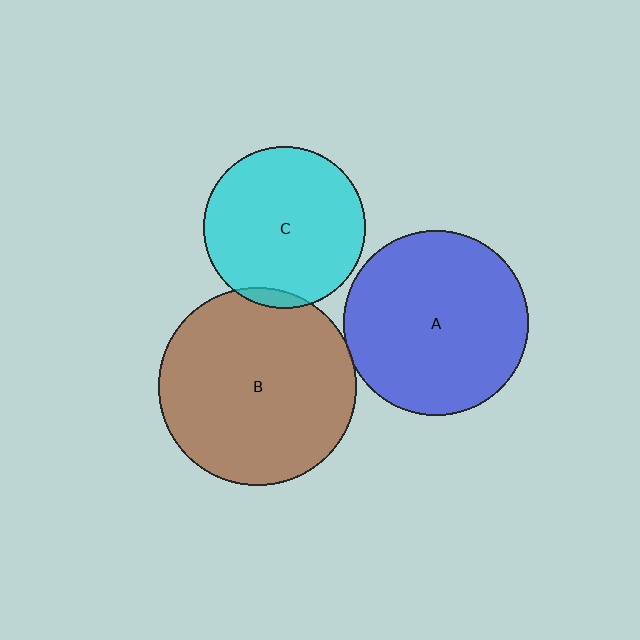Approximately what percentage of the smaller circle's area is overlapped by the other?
Approximately 5%.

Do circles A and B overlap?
Yes.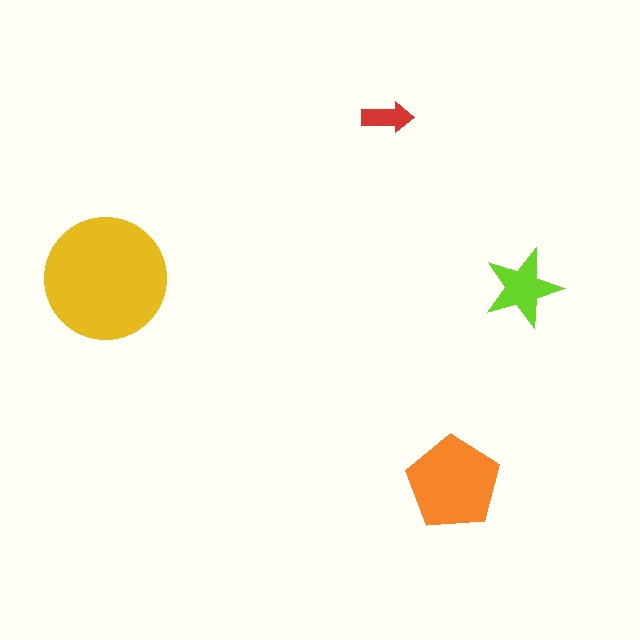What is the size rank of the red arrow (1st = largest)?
4th.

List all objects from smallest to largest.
The red arrow, the lime star, the orange pentagon, the yellow circle.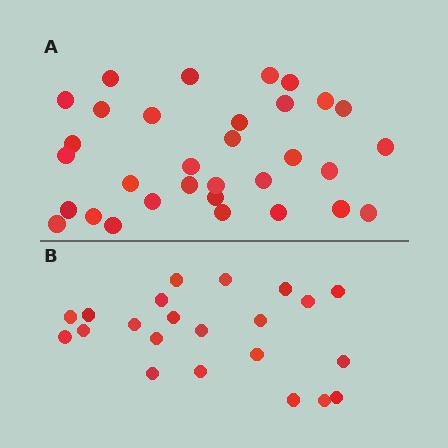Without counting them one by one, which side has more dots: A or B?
Region A (the top region) has more dots.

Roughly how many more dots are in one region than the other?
Region A has roughly 10 or so more dots than region B.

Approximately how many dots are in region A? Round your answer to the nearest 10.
About 30 dots. (The exact count is 32, which rounds to 30.)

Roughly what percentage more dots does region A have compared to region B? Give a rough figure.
About 45% more.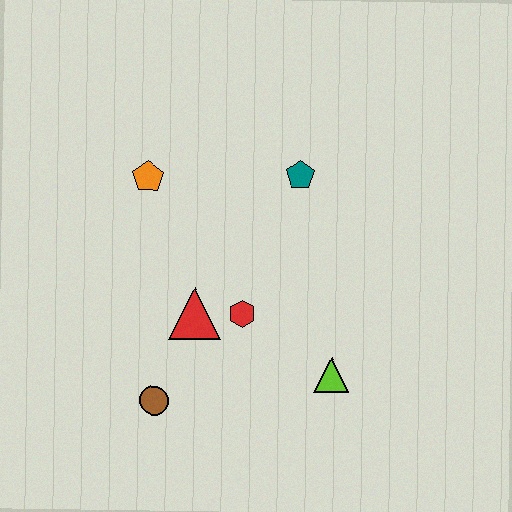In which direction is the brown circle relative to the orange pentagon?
The brown circle is below the orange pentagon.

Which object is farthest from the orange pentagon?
The lime triangle is farthest from the orange pentagon.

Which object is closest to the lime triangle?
The red hexagon is closest to the lime triangle.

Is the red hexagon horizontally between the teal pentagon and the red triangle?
Yes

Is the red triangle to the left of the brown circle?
No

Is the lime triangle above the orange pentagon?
No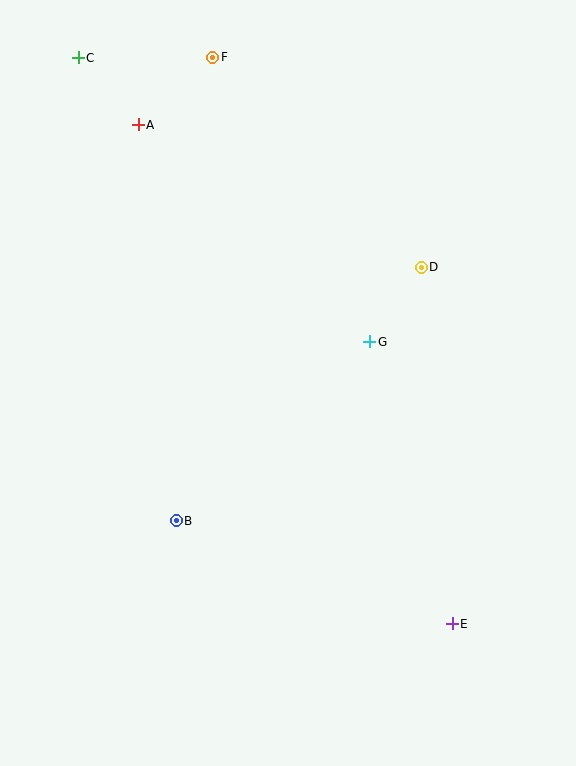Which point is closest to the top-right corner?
Point D is closest to the top-right corner.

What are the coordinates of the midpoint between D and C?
The midpoint between D and C is at (250, 162).